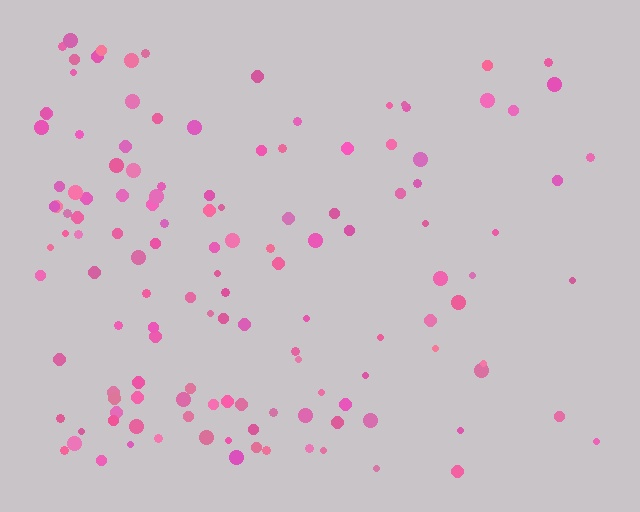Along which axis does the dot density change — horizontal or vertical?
Horizontal.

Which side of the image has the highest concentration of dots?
The left.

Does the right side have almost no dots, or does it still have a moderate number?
Still a moderate number, just noticeably fewer than the left.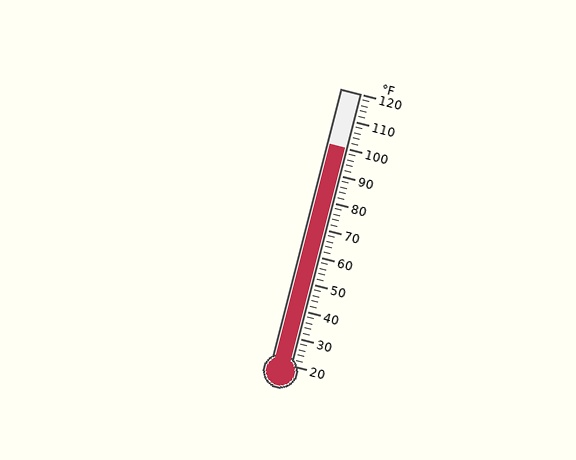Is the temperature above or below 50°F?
The temperature is above 50°F.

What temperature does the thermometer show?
The thermometer shows approximately 100°F.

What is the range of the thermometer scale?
The thermometer scale ranges from 20°F to 120°F.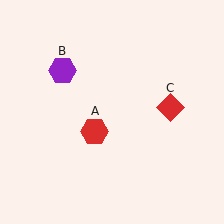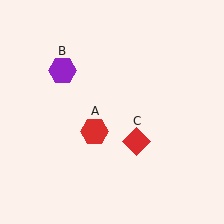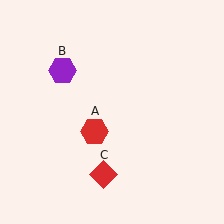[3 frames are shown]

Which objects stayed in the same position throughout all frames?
Red hexagon (object A) and purple hexagon (object B) remained stationary.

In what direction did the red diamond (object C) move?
The red diamond (object C) moved down and to the left.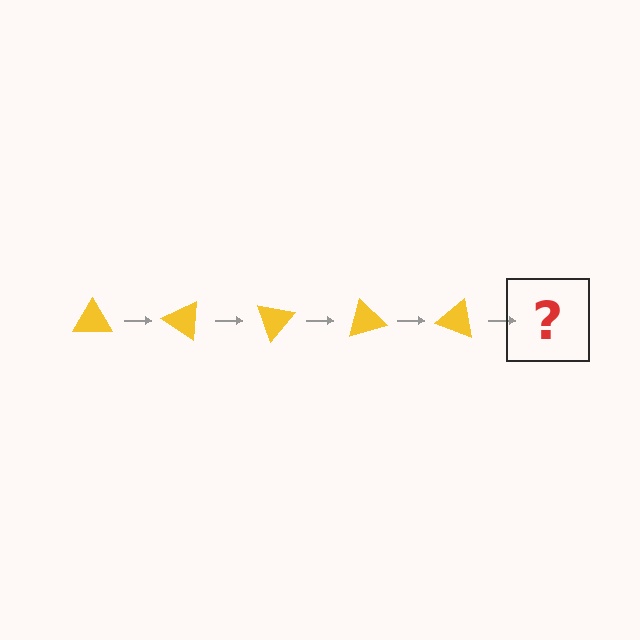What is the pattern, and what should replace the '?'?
The pattern is that the triangle rotates 35 degrees each step. The '?' should be a yellow triangle rotated 175 degrees.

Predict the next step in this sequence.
The next step is a yellow triangle rotated 175 degrees.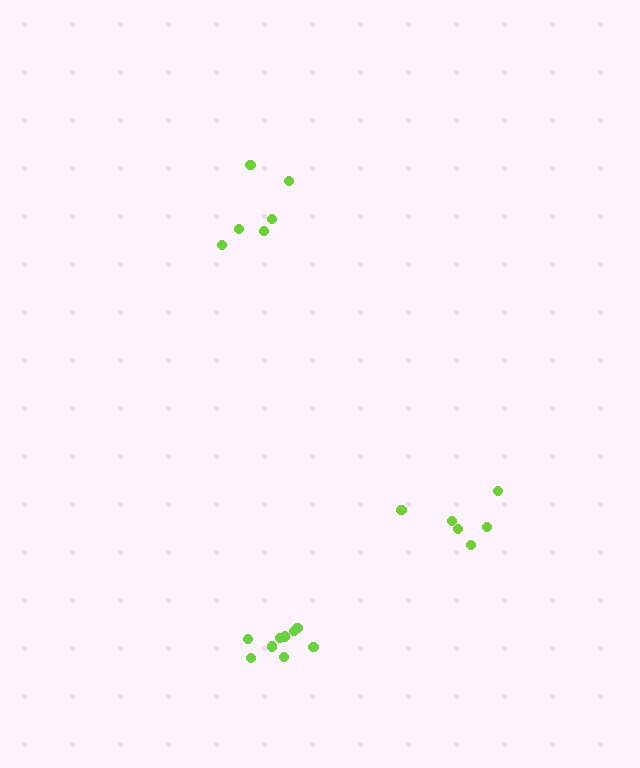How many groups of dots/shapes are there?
There are 3 groups.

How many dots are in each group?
Group 1: 6 dots, Group 2: 6 dots, Group 3: 9 dots (21 total).